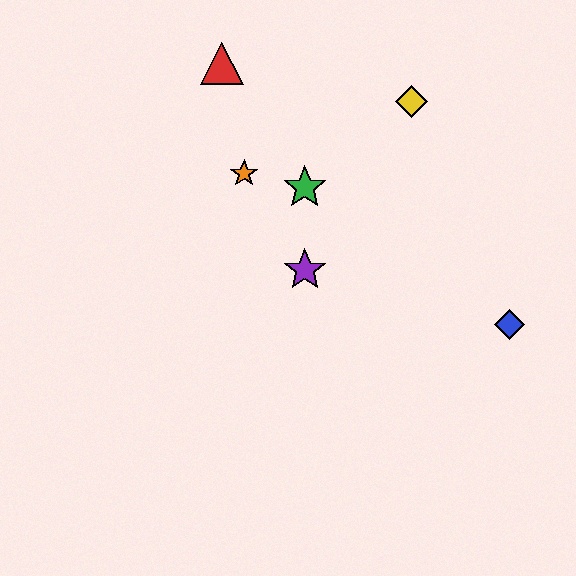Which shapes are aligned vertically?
The green star, the purple star are aligned vertically.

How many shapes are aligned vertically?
2 shapes (the green star, the purple star) are aligned vertically.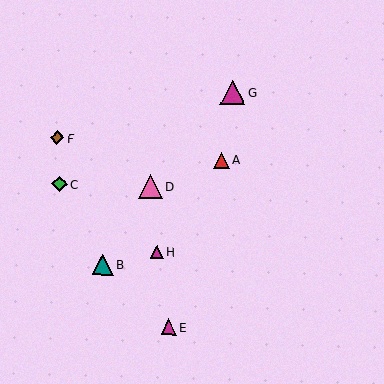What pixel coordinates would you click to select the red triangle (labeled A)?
Click at (221, 160) to select the red triangle A.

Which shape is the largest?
The magenta triangle (labeled G) is the largest.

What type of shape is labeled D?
Shape D is a pink triangle.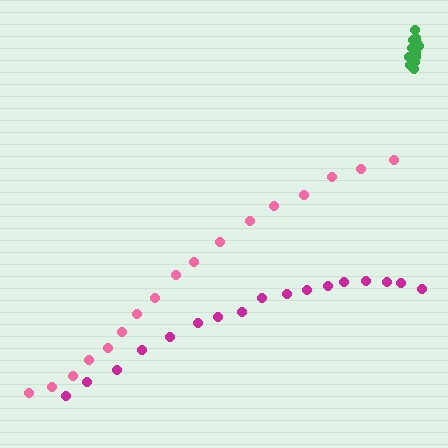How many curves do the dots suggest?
There are 3 distinct paths.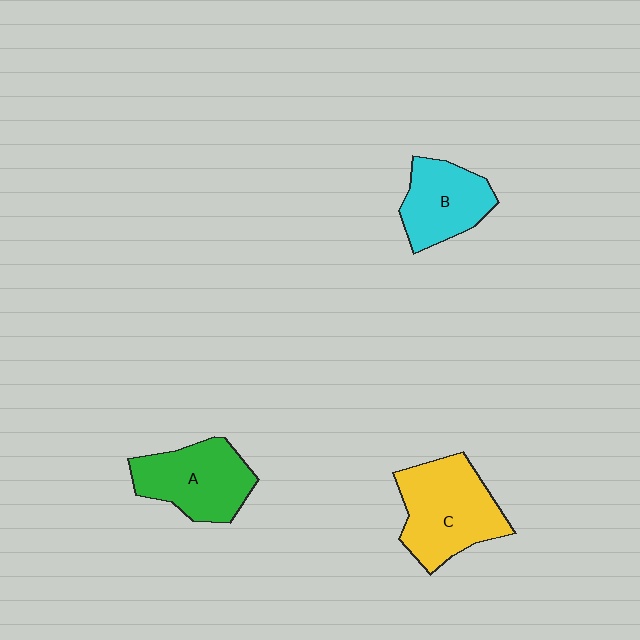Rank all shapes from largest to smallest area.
From largest to smallest: C (yellow), A (green), B (cyan).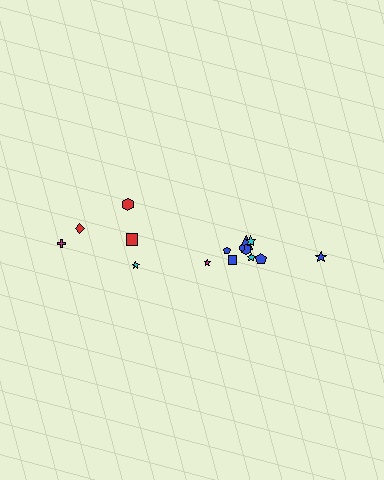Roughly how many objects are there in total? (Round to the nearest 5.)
Roughly 15 objects in total.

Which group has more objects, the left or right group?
The right group.